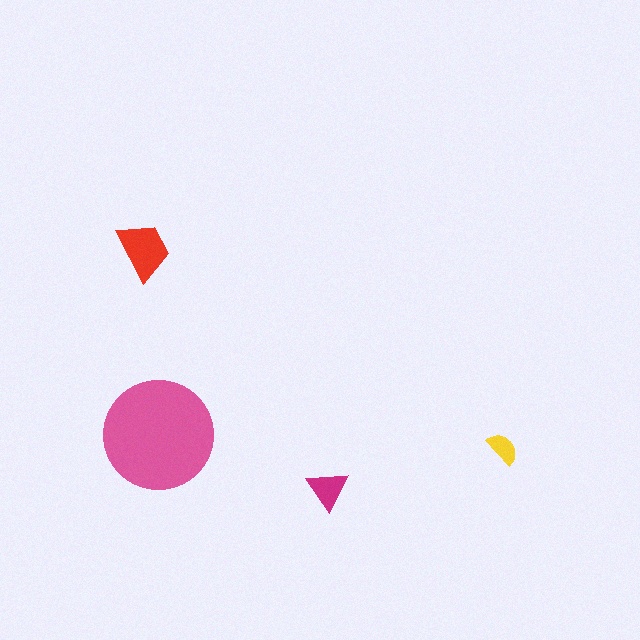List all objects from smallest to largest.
The yellow semicircle, the magenta triangle, the red trapezoid, the pink circle.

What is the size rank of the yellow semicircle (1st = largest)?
4th.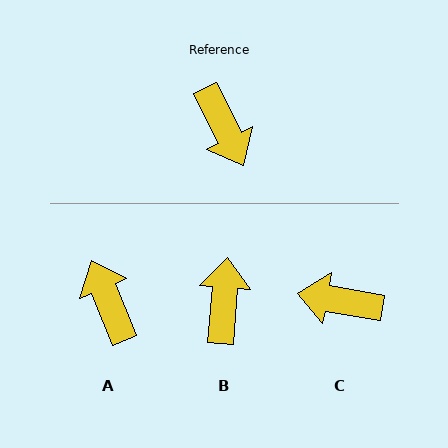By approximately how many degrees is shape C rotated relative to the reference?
Approximately 126 degrees clockwise.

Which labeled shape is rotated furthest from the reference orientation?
A, about 176 degrees away.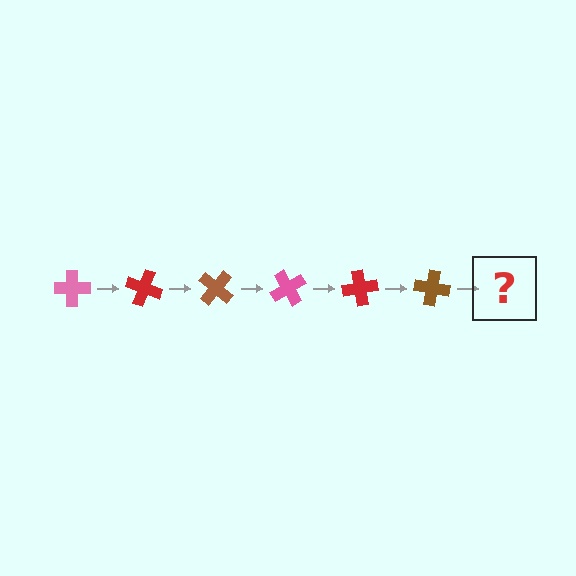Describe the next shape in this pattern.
It should be a pink cross, rotated 120 degrees from the start.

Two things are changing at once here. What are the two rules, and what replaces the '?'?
The two rules are that it rotates 20 degrees each step and the color cycles through pink, red, and brown. The '?' should be a pink cross, rotated 120 degrees from the start.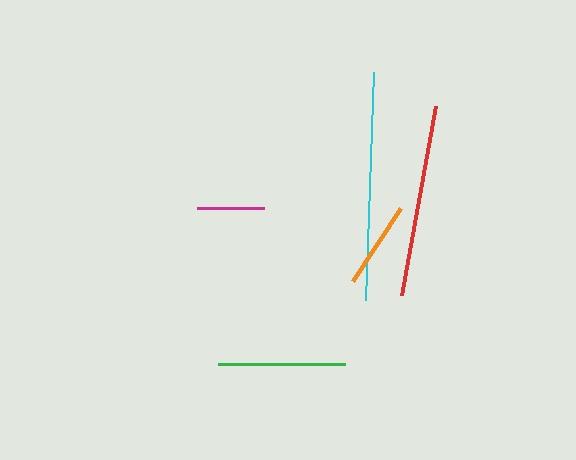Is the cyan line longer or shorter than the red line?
The cyan line is longer than the red line.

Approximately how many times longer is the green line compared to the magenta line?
The green line is approximately 1.9 times the length of the magenta line.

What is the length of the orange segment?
The orange segment is approximately 87 pixels long.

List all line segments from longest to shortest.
From longest to shortest: cyan, red, green, orange, magenta.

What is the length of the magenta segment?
The magenta segment is approximately 67 pixels long.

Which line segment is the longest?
The cyan line is the longest at approximately 228 pixels.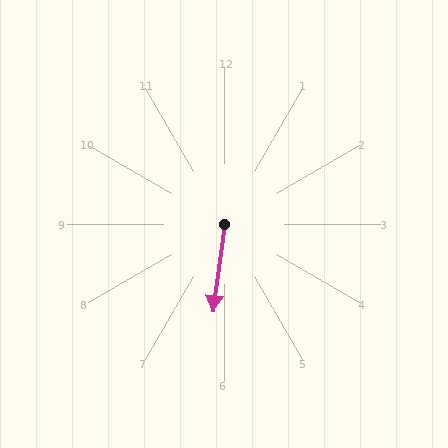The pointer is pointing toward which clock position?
Roughly 6 o'clock.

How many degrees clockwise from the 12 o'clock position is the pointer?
Approximately 187 degrees.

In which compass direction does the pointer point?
South.